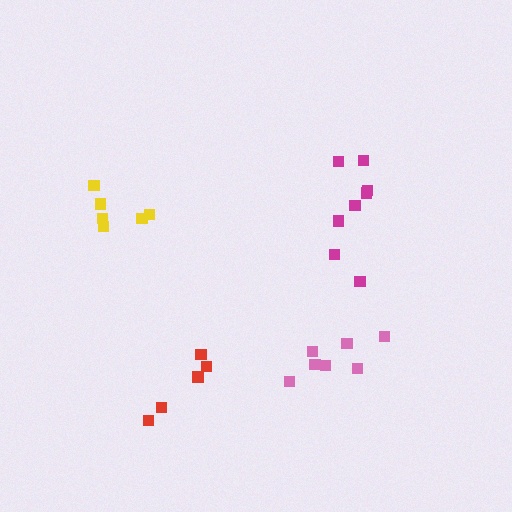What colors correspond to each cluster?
The clusters are colored: magenta, yellow, red, pink.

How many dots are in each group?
Group 1: 8 dots, Group 2: 6 dots, Group 3: 5 dots, Group 4: 7 dots (26 total).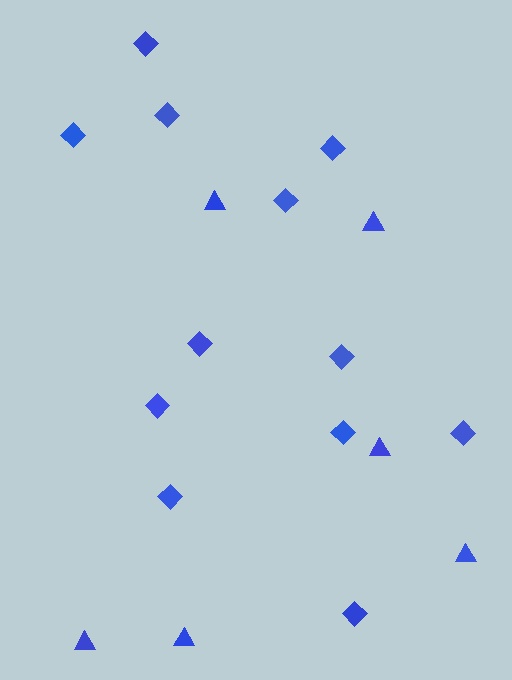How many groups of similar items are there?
There are 2 groups: one group of triangles (6) and one group of diamonds (12).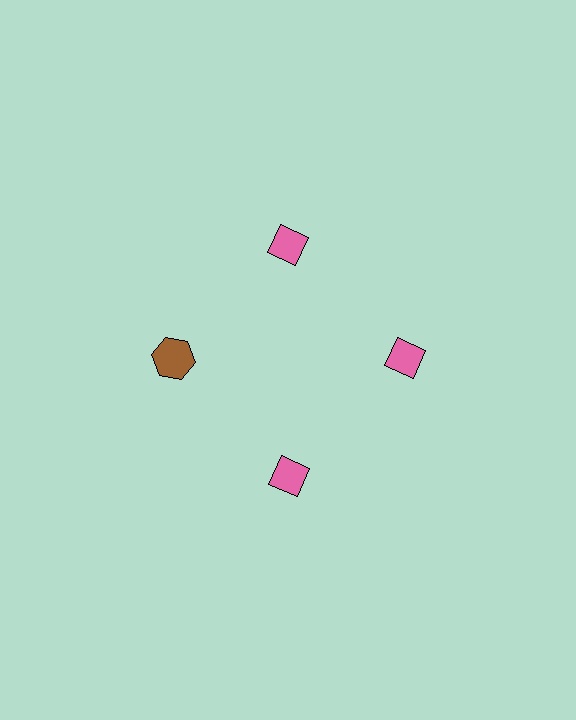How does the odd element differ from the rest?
It differs in both color (brown instead of pink) and shape (hexagon instead of diamond).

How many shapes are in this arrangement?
There are 4 shapes arranged in a ring pattern.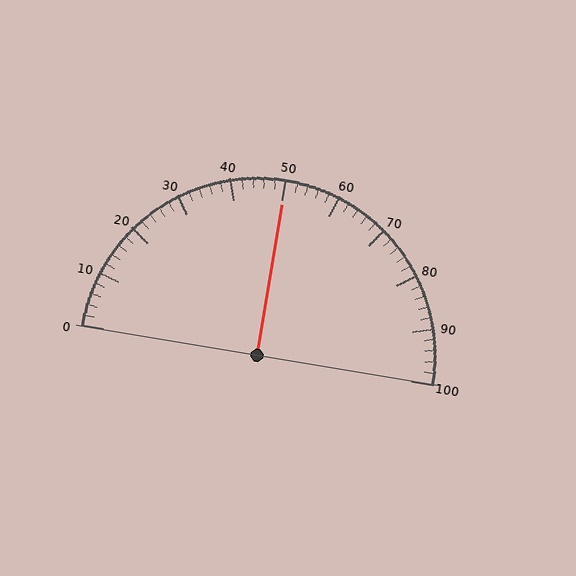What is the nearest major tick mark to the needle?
The nearest major tick mark is 50.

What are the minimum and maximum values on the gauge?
The gauge ranges from 0 to 100.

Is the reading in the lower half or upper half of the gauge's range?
The reading is in the upper half of the range (0 to 100).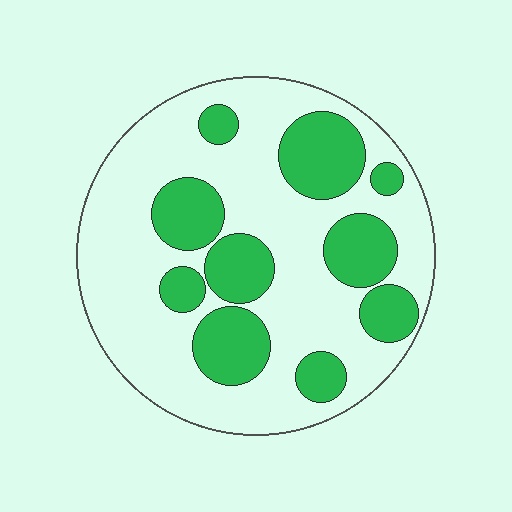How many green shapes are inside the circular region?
10.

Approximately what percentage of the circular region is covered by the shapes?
Approximately 30%.